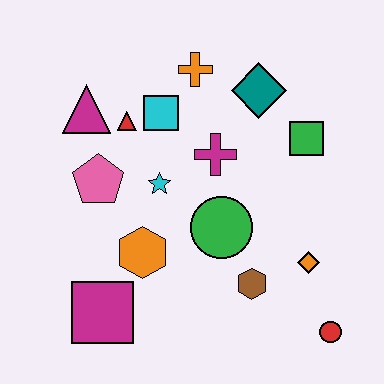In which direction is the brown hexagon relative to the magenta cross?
The brown hexagon is below the magenta cross.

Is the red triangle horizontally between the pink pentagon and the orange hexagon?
Yes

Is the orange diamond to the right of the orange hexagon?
Yes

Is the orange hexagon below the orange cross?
Yes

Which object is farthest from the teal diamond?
The magenta square is farthest from the teal diamond.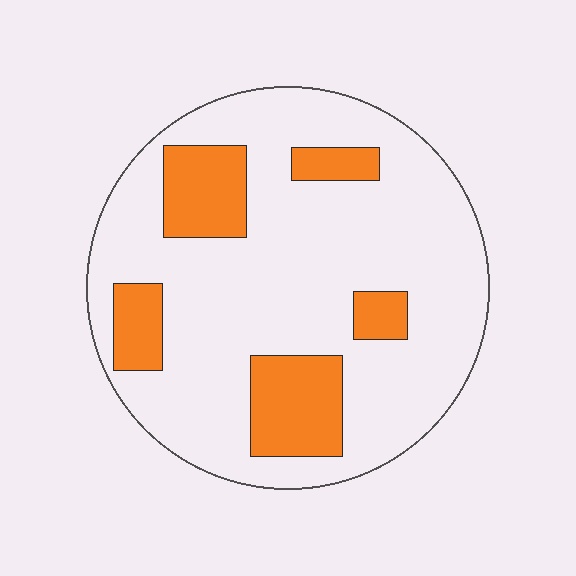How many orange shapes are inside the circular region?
5.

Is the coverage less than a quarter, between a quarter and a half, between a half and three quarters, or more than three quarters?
Less than a quarter.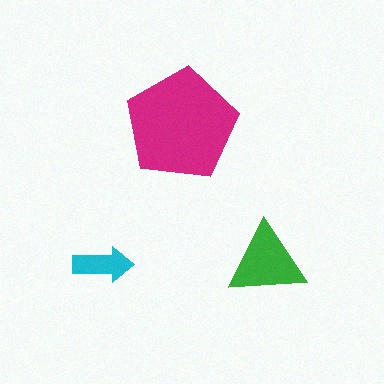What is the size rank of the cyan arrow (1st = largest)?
3rd.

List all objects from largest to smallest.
The magenta pentagon, the green triangle, the cyan arrow.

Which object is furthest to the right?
The green triangle is rightmost.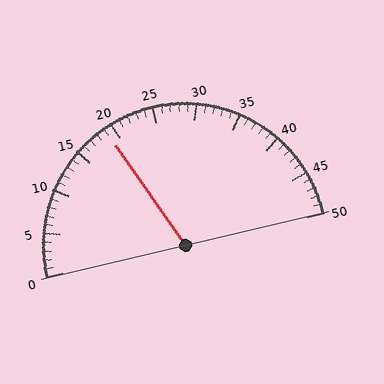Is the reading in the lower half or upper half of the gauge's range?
The reading is in the lower half of the range (0 to 50).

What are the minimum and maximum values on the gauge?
The gauge ranges from 0 to 50.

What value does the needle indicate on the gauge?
The needle indicates approximately 19.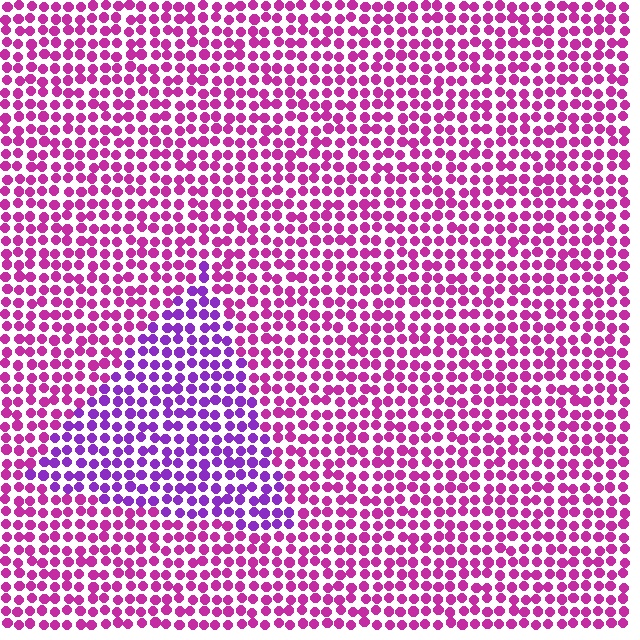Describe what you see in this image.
The image is filled with small magenta elements in a uniform arrangement. A triangle-shaped region is visible where the elements are tinted to a slightly different hue, forming a subtle color boundary.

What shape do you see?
I see a triangle.